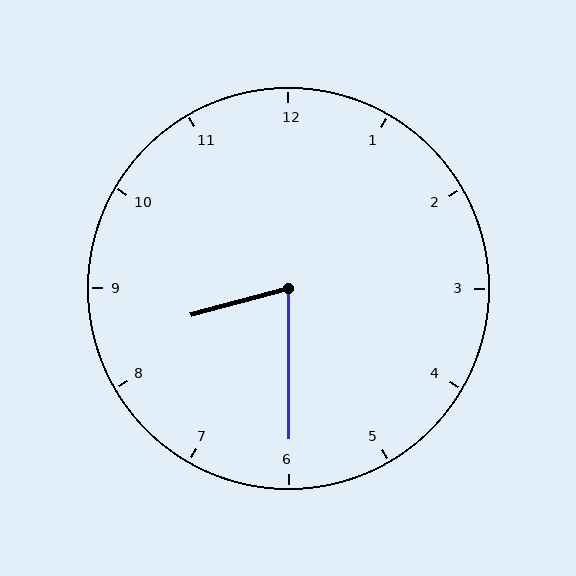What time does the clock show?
8:30.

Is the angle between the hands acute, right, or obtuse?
It is acute.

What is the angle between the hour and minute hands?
Approximately 75 degrees.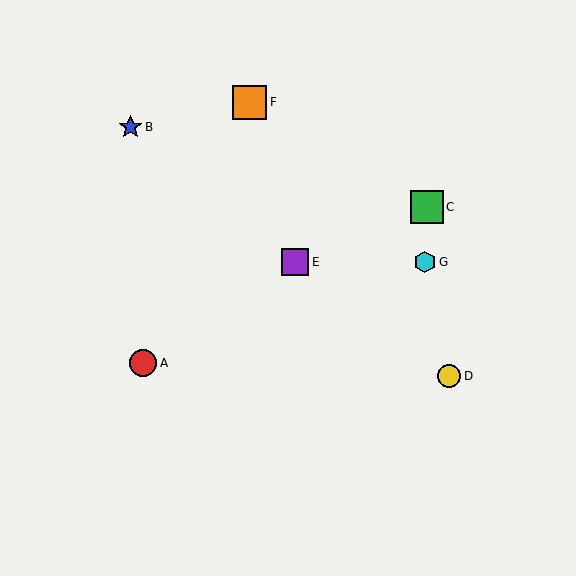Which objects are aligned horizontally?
Objects E, G are aligned horizontally.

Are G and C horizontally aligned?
No, G is at y≈262 and C is at y≈207.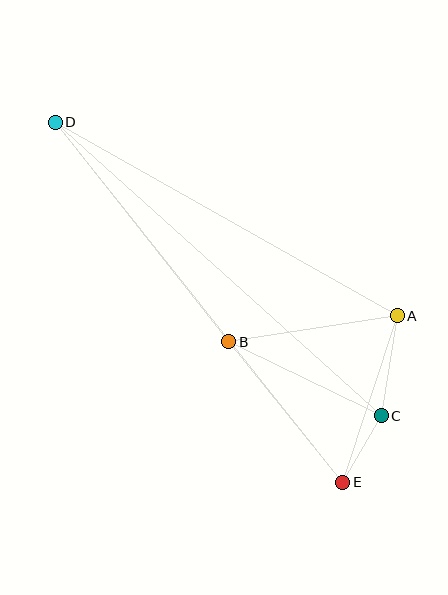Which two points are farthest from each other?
Points D and E are farthest from each other.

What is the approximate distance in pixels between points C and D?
The distance between C and D is approximately 439 pixels.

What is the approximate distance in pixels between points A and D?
The distance between A and D is approximately 393 pixels.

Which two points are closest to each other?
Points C and E are closest to each other.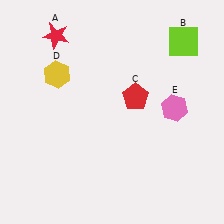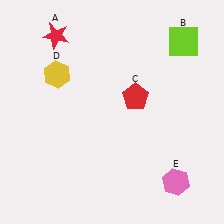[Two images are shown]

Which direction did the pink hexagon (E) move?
The pink hexagon (E) moved down.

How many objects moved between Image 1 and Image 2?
1 object moved between the two images.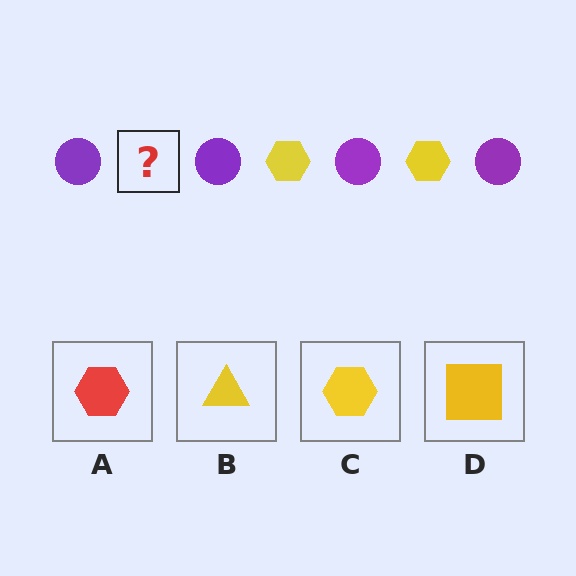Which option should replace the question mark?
Option C.